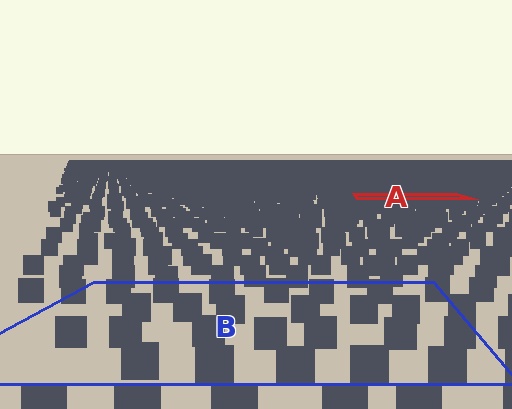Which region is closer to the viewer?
Region B is closer. The texture elements there are larger and more spread out.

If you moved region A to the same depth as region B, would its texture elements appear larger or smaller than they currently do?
They would appear larger. At a closer depth, the same texture elements are projected at a bigger on-screen size.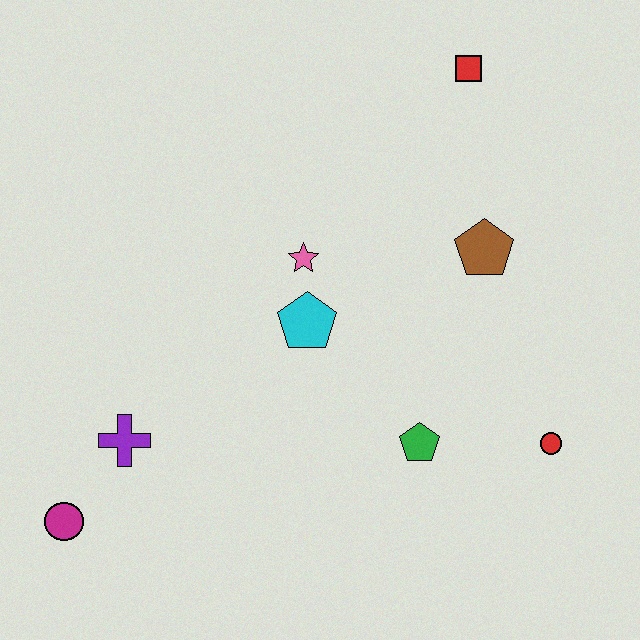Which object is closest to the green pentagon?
The red circle is closest to the green pentagon.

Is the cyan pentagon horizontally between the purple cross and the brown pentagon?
Yes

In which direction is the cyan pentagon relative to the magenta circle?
The cyan pentagon is to the right of the magenta circle.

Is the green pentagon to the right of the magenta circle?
Yes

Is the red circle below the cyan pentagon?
Yes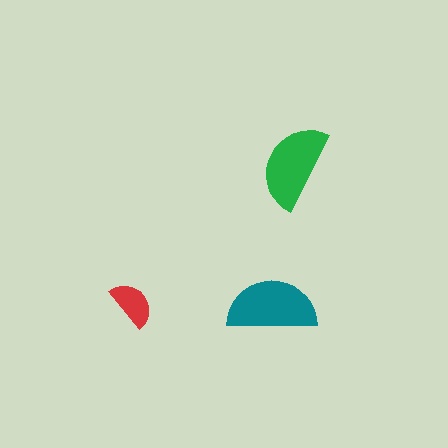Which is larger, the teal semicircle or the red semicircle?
The teal one.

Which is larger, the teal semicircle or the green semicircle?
The teal one.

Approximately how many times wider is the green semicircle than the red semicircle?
About 2 times wider.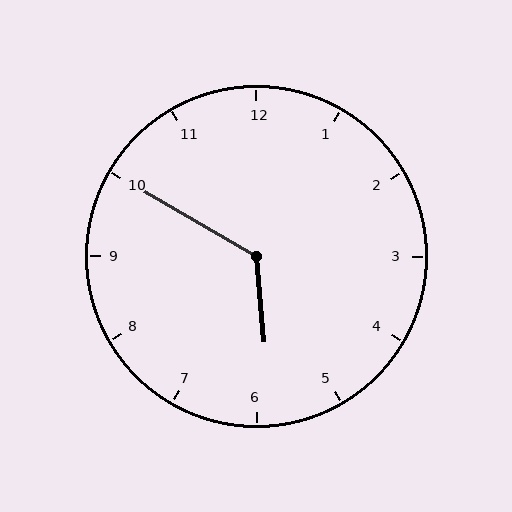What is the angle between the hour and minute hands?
Approximately 125 degrees.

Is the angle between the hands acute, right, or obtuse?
It is obtuse.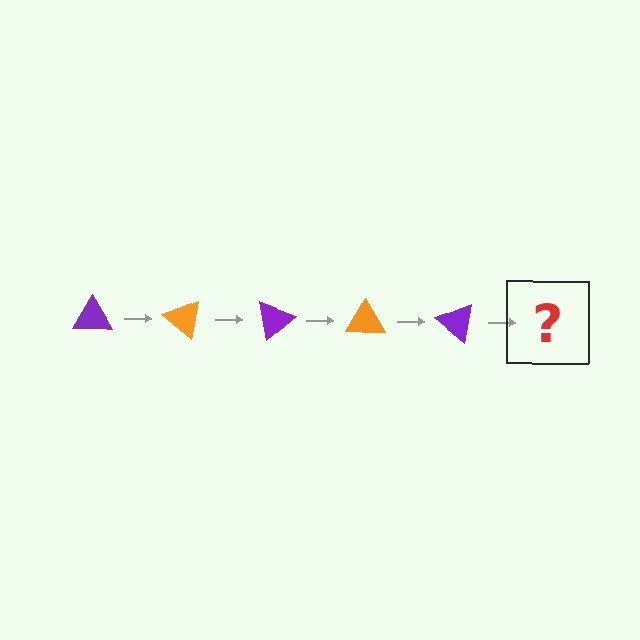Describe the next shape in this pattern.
It should be an orange triangle, rotated 200 degrees from the start.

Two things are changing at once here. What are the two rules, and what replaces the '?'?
The two rules are that it rotates 40 degrees each step and the color cycles through purple and orange. The '?' should be an orange triangle, rotated 200 degrees from the start.